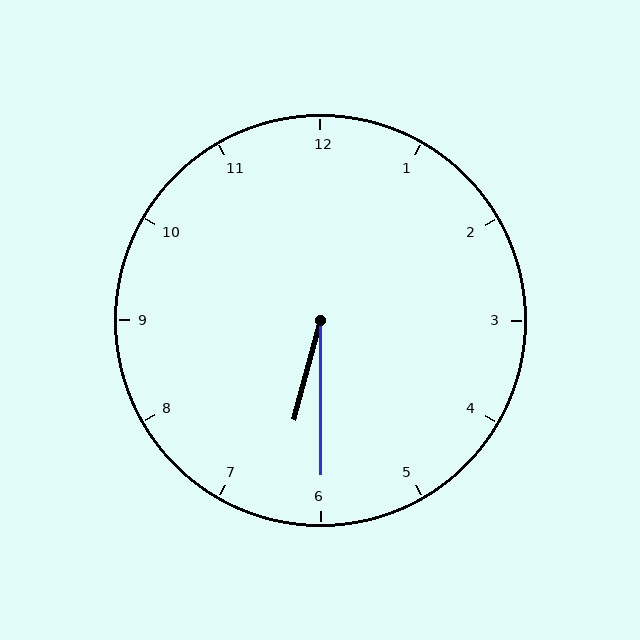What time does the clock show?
6:30.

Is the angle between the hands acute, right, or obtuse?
It is acute.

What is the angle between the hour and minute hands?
Approximately 15 degrees.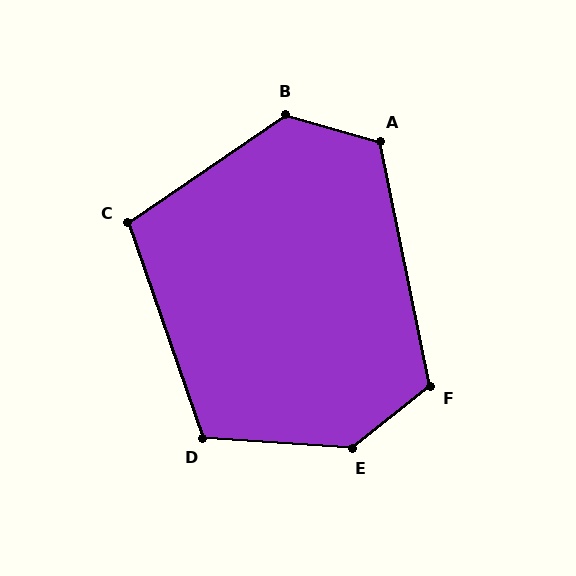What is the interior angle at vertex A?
Approximately 117 degrees (obtuse).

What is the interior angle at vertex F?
Approximately 117 degrees (obtuse).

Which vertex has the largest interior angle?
E, at approximately 138 degrees.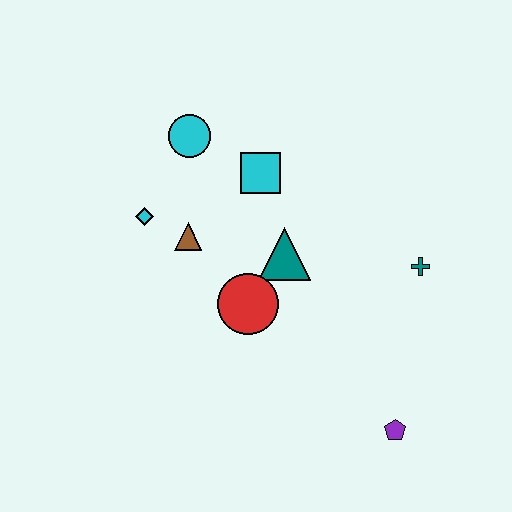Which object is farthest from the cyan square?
The purple pentagon is farthest from the cyan square.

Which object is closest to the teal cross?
The teal triangle is closest to the teal cross.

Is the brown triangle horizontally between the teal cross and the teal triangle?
No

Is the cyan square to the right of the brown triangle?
Yes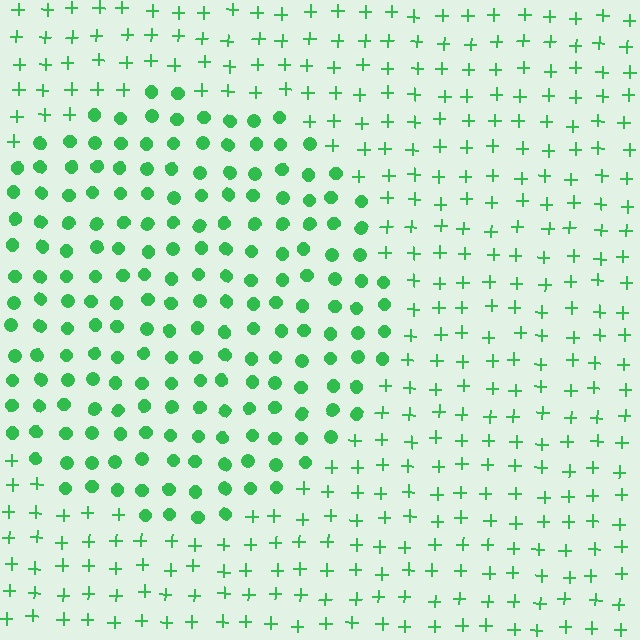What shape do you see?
I see a circle.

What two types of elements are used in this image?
The image uses circles inside the circle region and plus signs outside it.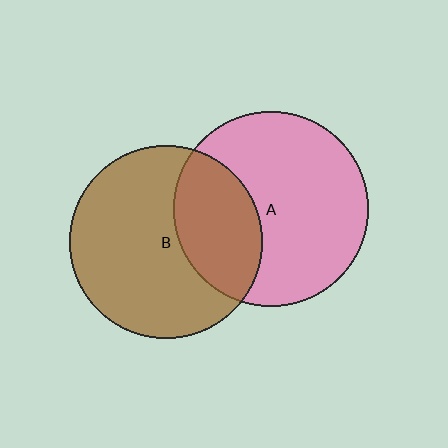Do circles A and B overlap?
Yes.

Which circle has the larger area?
Circle A (pink).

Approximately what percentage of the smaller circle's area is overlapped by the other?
Approximately 30%.